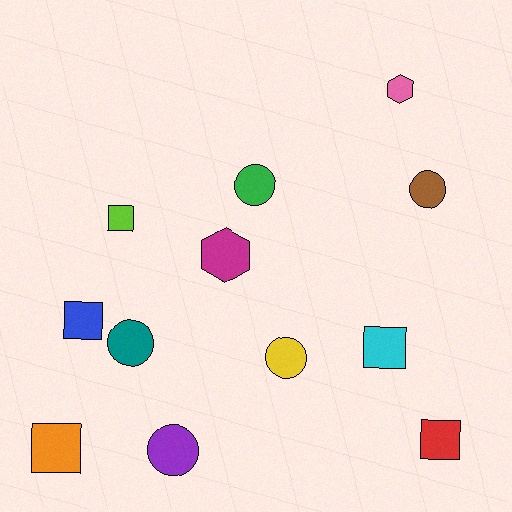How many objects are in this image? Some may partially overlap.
There are 12 objects.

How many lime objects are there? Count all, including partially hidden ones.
There is 1 lime object.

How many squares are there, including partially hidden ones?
There are 5 squares.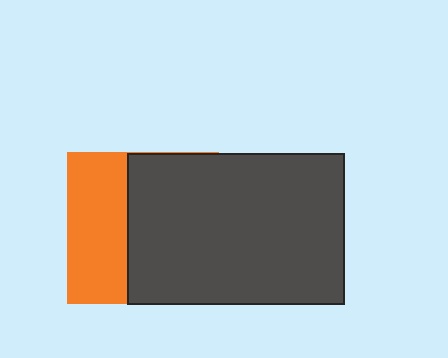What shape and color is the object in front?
The object in front is a dark gray rectangle.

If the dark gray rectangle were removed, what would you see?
You would see the complete orange square.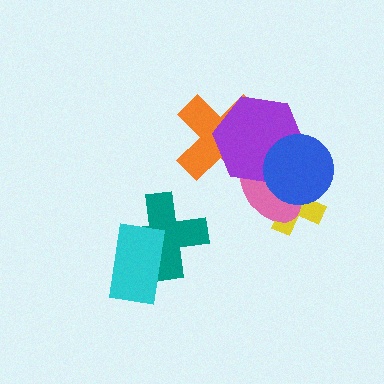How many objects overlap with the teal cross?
1 object overlaps with the teal cross.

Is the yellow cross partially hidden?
Yes, it is partially covered by another shape.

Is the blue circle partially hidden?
No, no other shape covers it.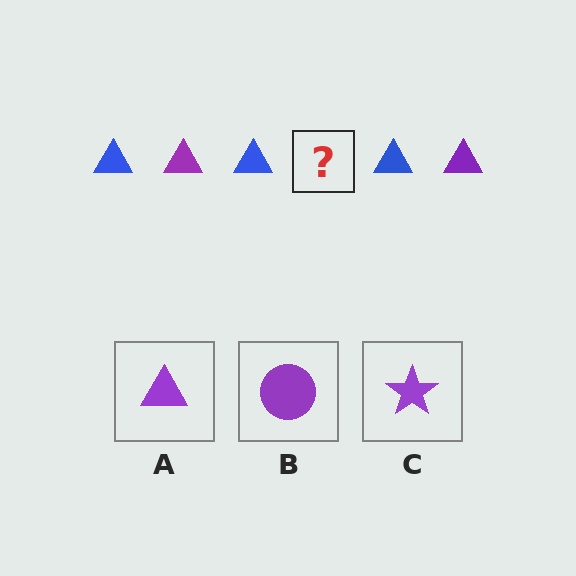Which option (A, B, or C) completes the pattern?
A.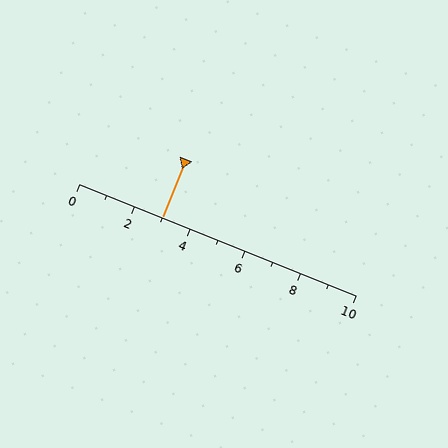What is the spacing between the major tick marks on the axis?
The major ticks are spaced 2 apart.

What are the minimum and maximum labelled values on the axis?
The axis runs from 0 to 10.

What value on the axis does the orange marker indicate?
The marker indicates approximately 3.